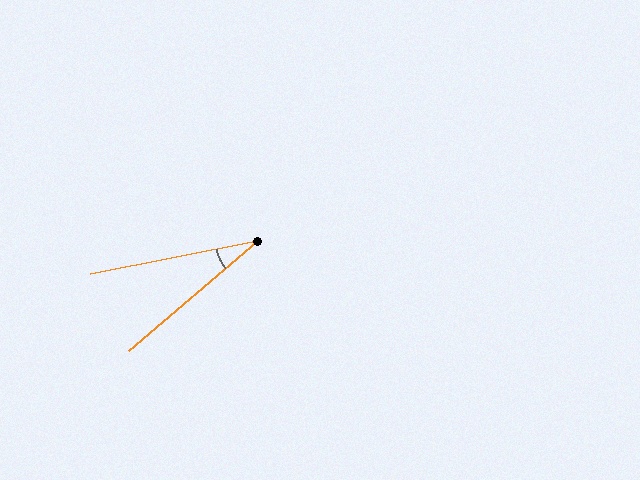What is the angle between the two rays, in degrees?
Approximately 30 degrees.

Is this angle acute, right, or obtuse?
It is acute.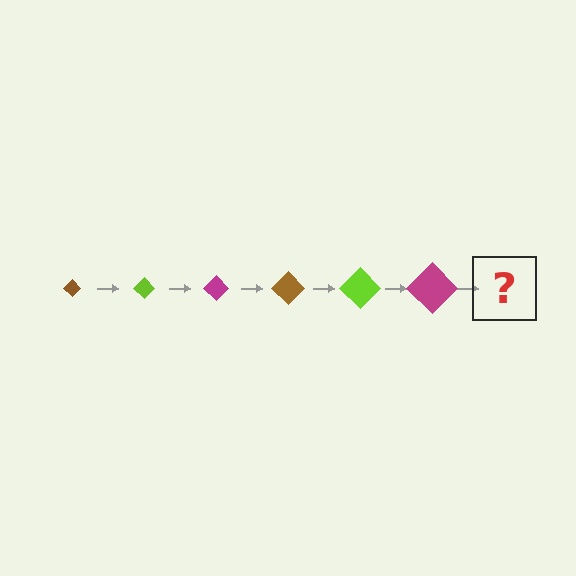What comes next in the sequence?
The next element should be a brown diamond, larger than the previous one.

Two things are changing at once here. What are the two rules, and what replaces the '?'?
The two rules are that the diamond grows larger each step and the color cycles through brown, lime, and magenta. The '?' should be a brown diamond, larger than the previous one.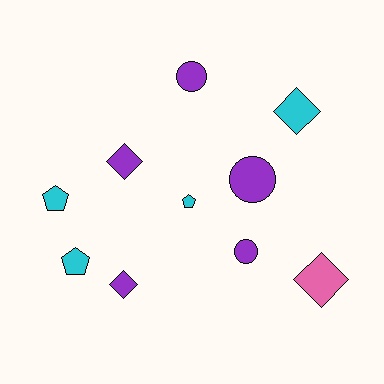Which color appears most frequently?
Purple, with 5 objects.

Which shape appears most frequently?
Diamond, with 4 objects.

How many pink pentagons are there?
There are no pink pentagons.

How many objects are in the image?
There are 10 objects.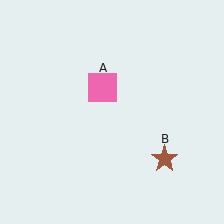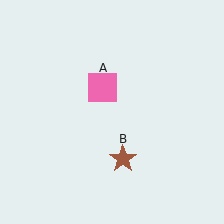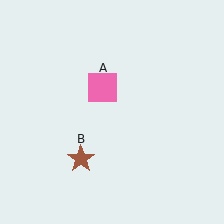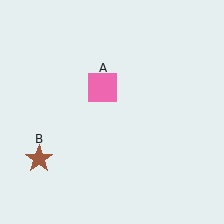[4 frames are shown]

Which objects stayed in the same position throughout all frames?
Pink square (object A) remained stationary.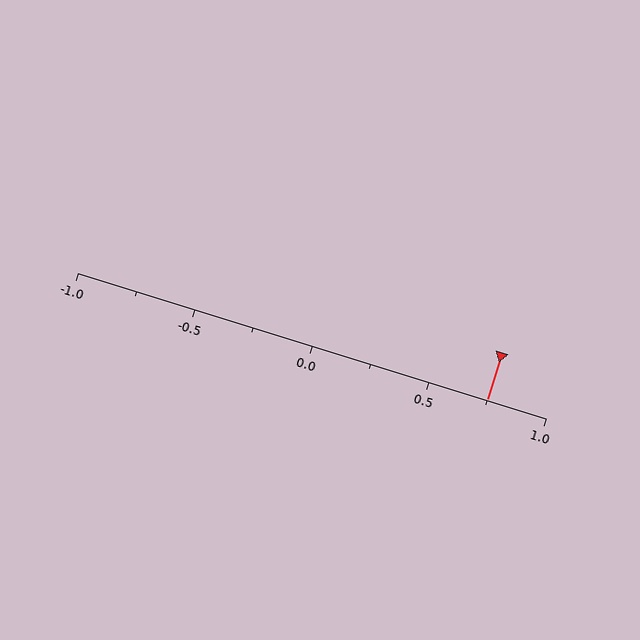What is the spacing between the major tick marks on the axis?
The major ticks are spaced 0.5 apart.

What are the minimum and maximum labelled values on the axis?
The axis runs from -1.0 to 1.0.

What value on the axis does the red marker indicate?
The marker indicates approximately 0.75.